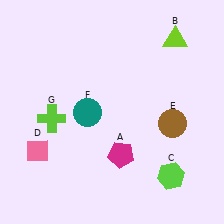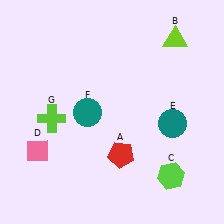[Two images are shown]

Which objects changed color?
A changed from magenta to red. E changed from brown to teal.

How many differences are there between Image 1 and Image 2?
There are 2 differences between the two images.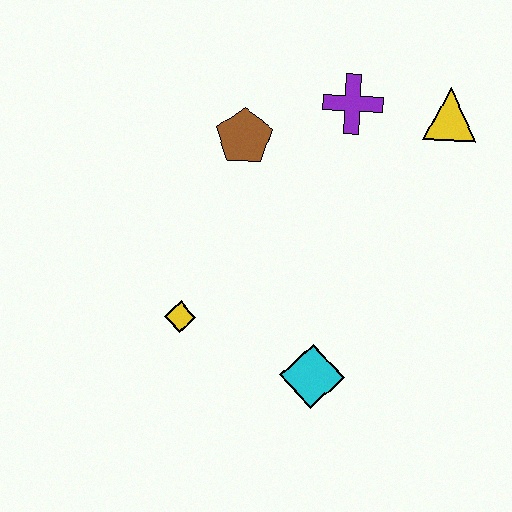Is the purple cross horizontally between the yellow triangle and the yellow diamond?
Yes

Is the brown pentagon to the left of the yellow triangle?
Yes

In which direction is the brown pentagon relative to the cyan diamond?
The brown pentagon is above the cyan diamond.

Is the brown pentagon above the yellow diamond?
Yes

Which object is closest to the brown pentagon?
The purple cross is closest to the brown pentagon.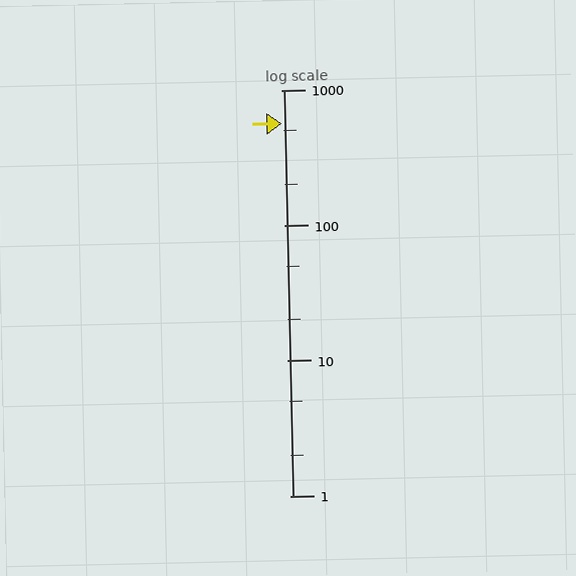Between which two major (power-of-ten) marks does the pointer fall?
The pointer is between 100 and 1000.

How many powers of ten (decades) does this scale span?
The scale spans 3 decades, from 1 to 1000.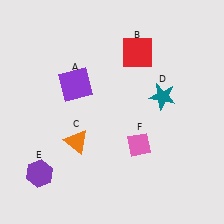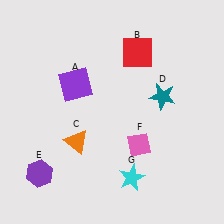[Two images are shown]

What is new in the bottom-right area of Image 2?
A cyan star (G) was added in the bottom-right area of Image 2.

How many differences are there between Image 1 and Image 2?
There is 1 difference between the two images.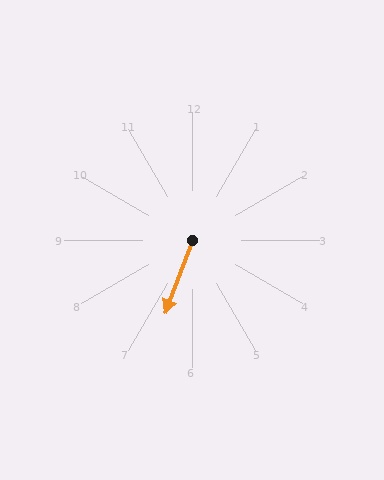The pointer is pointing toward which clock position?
Roughly 7 o'clock.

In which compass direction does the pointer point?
South.